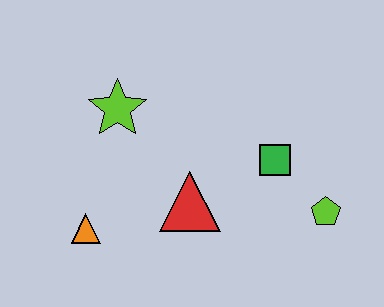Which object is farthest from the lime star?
The lime pentagon is farthest from the lime star.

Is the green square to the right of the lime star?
Yes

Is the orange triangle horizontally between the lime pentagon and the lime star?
No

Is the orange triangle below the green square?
Yes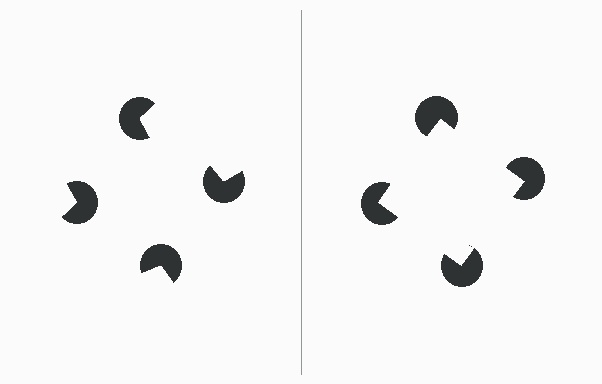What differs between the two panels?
The pac-man discs are positioned identically on both sides; only the wedge orientations differ. On the right they align to a square; on the left they are misaligned.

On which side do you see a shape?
An illusory square appears on the right side. On the left side the wedge cuts are rotated, so no coherent shape forms.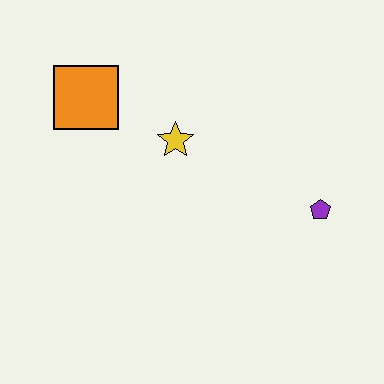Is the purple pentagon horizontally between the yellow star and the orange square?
No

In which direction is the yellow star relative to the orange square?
The yellow star is to the right of the orange square.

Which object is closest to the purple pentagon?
The yellow star is closest to the purple pentagon.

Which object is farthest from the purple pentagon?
The orange square is farthest from the purple pentagon.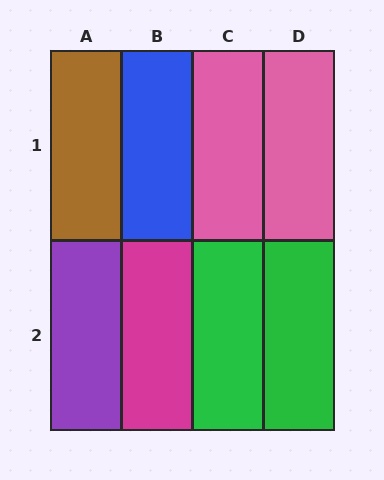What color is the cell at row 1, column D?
Pink.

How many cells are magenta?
1 cell is magenta.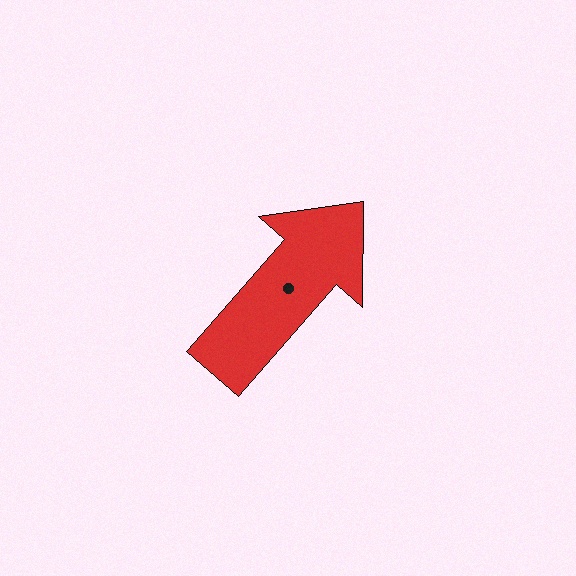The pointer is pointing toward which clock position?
Roughly 1 o'clock.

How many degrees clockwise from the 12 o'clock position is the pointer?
Approximately 41 degrees.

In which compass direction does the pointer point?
Northeast.